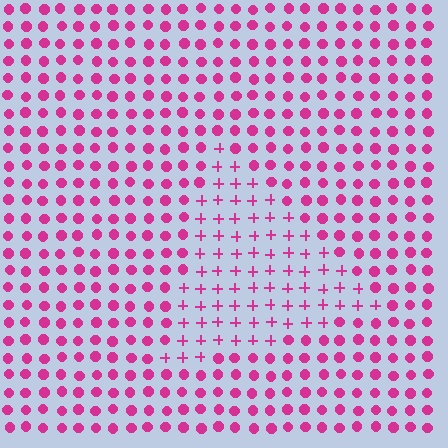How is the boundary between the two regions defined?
The boundary is defined by a change in element shape: plus signs inside vs. circles outside. All elements share the same color and spacing.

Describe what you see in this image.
The image is filled with small magenta elements arranged in a uniform grid. A triangle-shaped region contains plus signs, while the surrounding area contains circles. The boundary is defined purely by the change in element shape.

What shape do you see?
I see a triangle.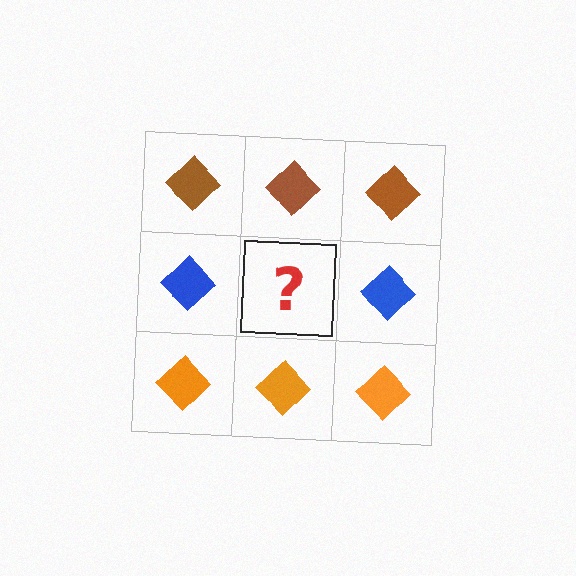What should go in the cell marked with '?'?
The missing cell should contain a blue diamond.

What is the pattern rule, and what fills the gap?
The rule is that each row has a consistent color. The gap should be filled with a blue diamond.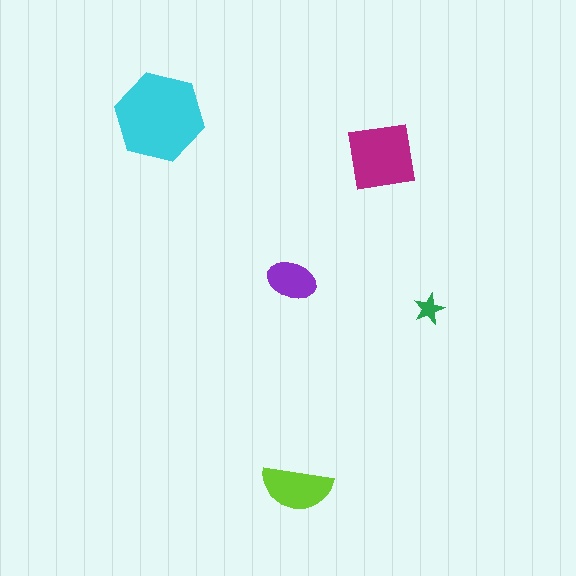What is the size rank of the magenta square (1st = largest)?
2nd.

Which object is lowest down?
The lime semicircle is bottommost.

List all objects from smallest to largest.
The green star, the purple ellipse, the lime semicircle, the magenta square, the cyan hexagon.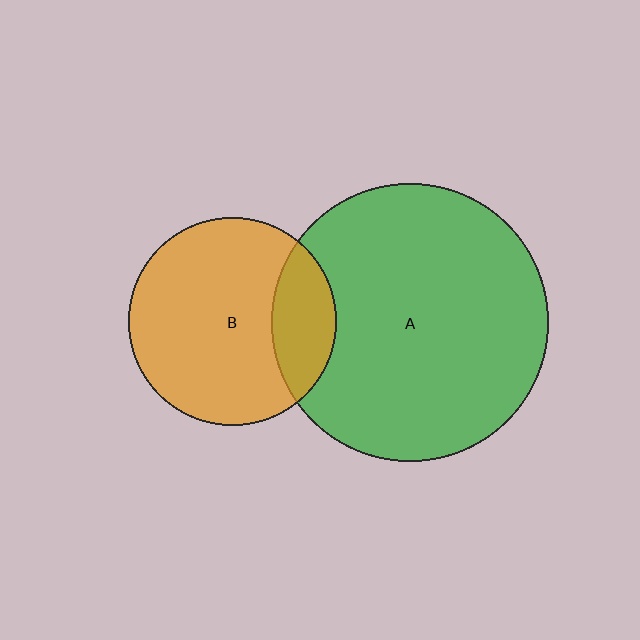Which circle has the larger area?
Circle A (green).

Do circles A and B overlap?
Yes.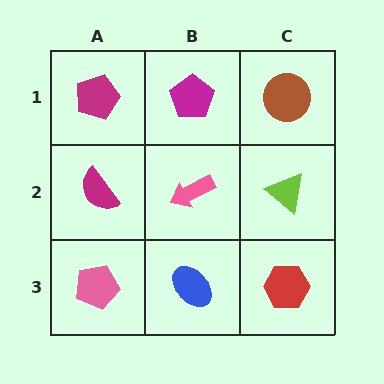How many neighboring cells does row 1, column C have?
2.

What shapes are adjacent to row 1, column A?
A magenta semicircle (row 2, column A), a magenta pentagon (row 1, column B).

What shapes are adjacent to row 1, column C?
A lime triangle (row 2, column C), a magenta pentagon (row 1, column B).